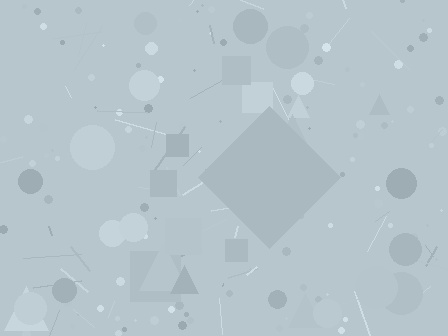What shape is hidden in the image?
A diamond is hidden in the image.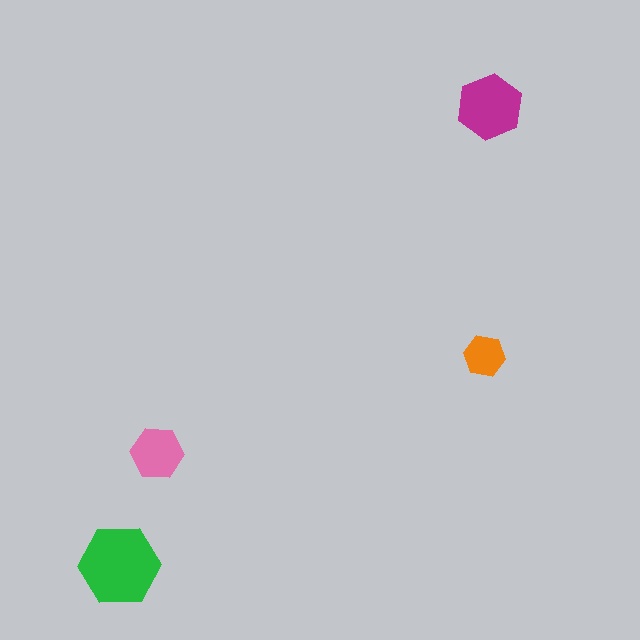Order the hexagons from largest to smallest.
the green one, the magenta one, the pink one, the orange one.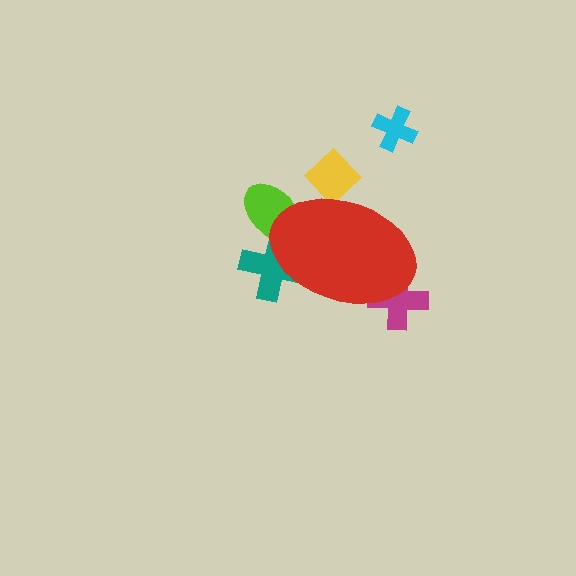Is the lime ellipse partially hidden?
Yes, the lime ellipse is partially hidden behind the red ellipse.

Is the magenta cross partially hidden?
Yes, the magenta cross is partially hidden behind the red ellipse.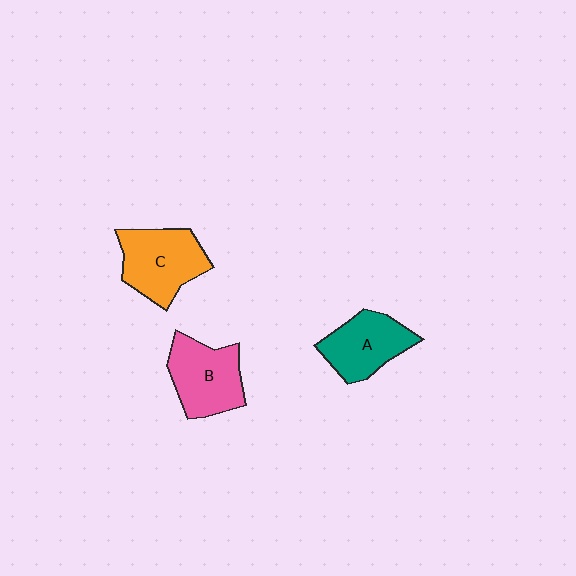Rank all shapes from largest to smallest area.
From largest to smallest: C (orange), B (pink), A (teal).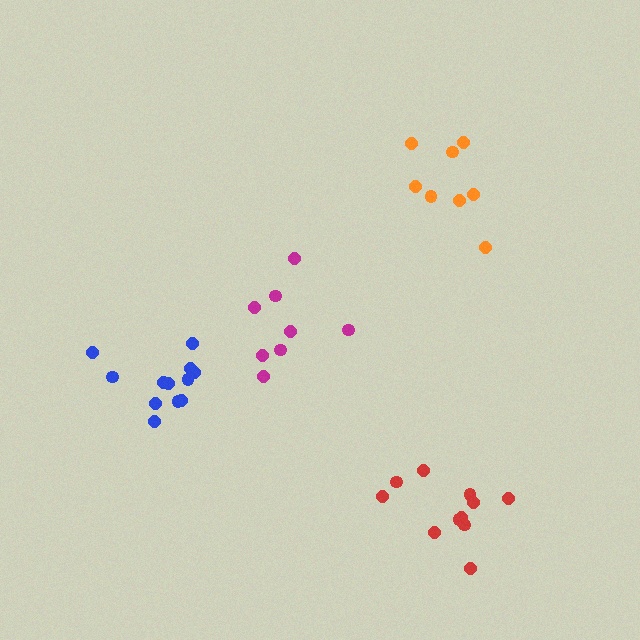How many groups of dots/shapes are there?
There are 4 groups.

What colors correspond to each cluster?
The clusters are colored: magenta, orange, blue, red.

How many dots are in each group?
Group 1: 8 dots, Group 2: 8 dots, Group 3: 12 dots, Group 4: 11 dots (39 total).